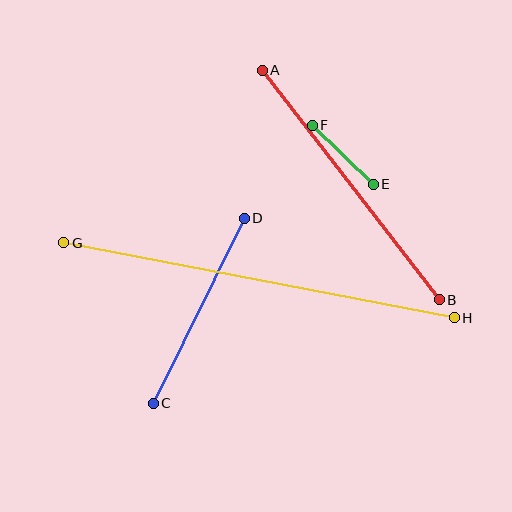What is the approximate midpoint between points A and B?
The midpoint is at approximately (351, 185) pixels.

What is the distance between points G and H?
The distance is approximately 398 pixels.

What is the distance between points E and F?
The distance is approximately 85 pixels.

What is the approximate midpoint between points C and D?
The midpoint is at approximately (199, 311) pixels.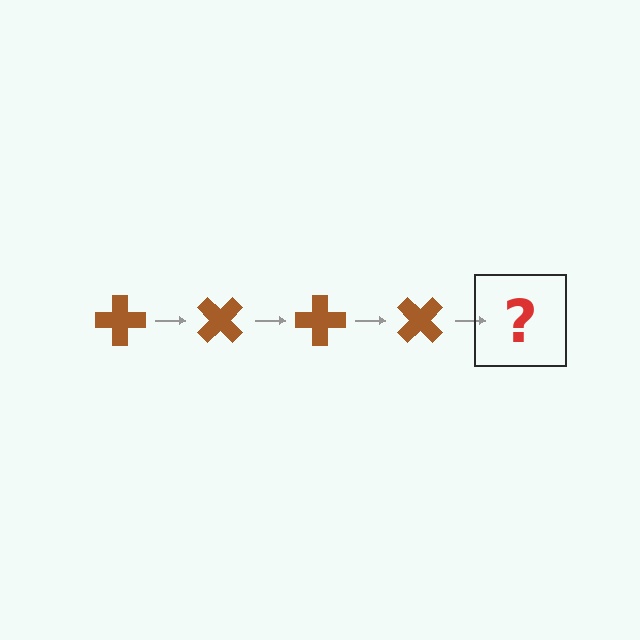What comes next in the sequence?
The next element should be a brown cross rotated 180 degrees.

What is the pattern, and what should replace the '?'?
The pattern is that the cross rotates 45 degrees each step. The '?' should be a brown cross rotated 180 degrees.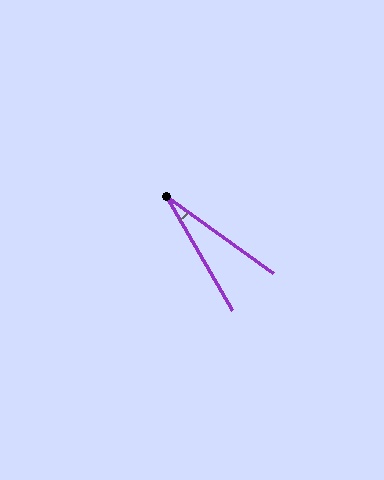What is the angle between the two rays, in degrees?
Approximately 24 degrees.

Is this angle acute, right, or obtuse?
It is acute.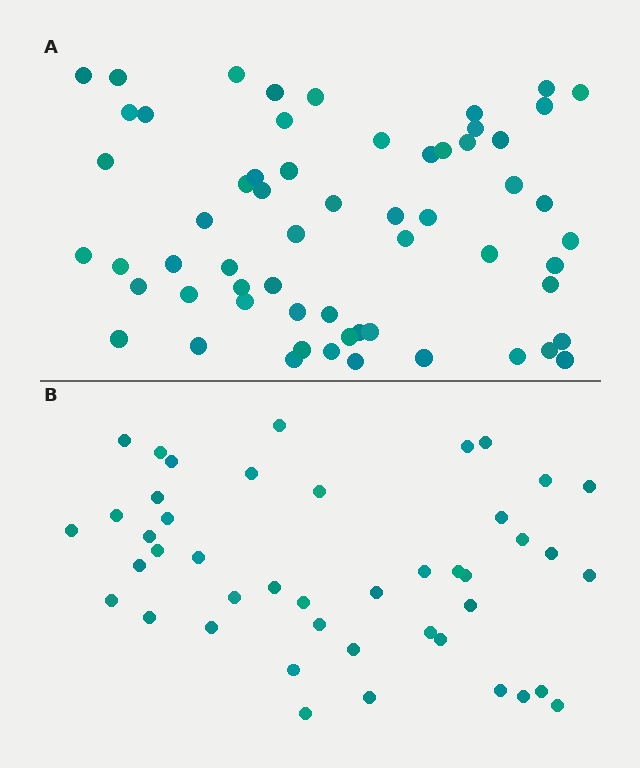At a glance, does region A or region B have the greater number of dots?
Region A (the top region) has more dots.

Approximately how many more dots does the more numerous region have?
Region A has approximately 15 more dots than region B.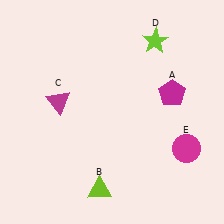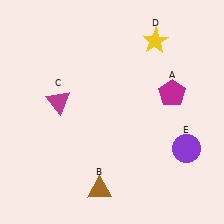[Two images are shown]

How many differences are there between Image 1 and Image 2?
There are 3 differences between the two images.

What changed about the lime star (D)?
In Image 1, D is lime. In Image 2, it changed to yellow.